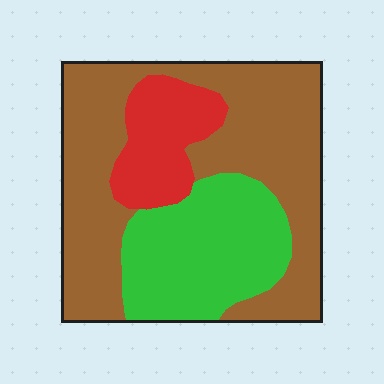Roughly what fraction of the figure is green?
Green covers about 30% of the figure.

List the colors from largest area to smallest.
From largest to smallest: brown, green, red.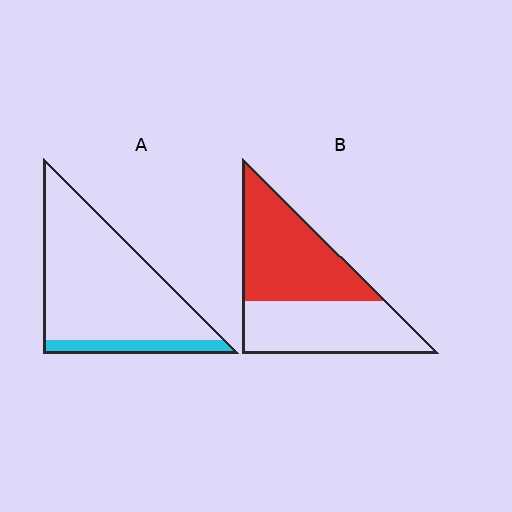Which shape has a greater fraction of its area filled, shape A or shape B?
Shape B.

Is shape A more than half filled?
No.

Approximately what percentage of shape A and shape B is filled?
A is approximately 15% and B is approximately 55%.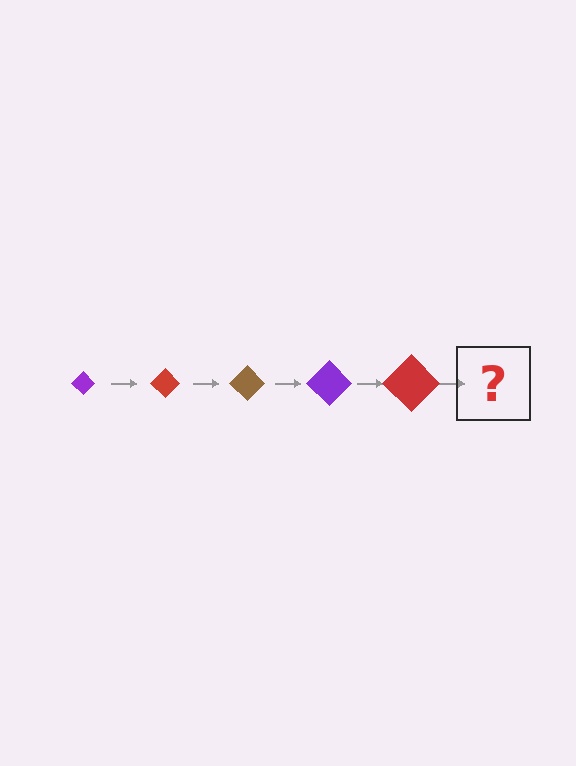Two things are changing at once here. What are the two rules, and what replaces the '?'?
The two rules are that the diamond grows larger each step and the color cycles through purple, red, and brown. The '?' should be a brown diamond, larger than the previous one.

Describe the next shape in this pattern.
It should be a brown diamond, larger than the previous one.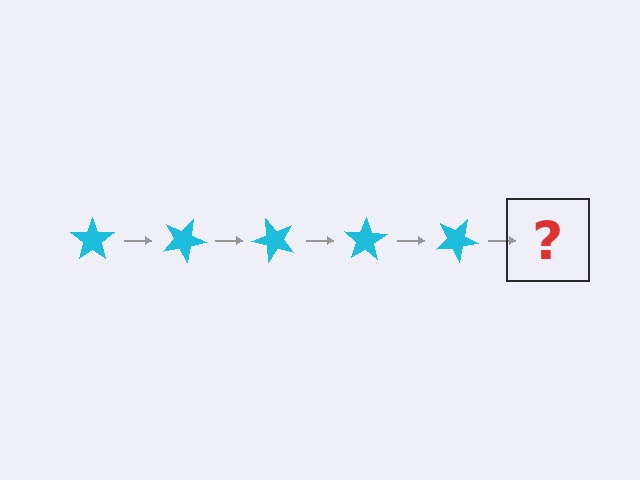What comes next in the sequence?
The next element should be a cyan star rotated 125 degrees.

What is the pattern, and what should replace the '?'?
The pattern is that the star rotates 25 degrees each step. The '?' should be a cyan star rotated 125 degrees.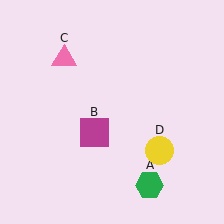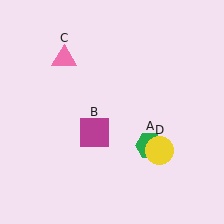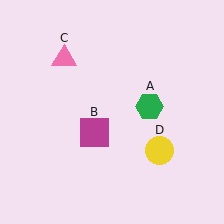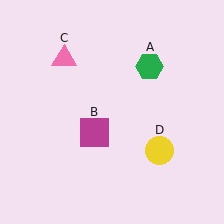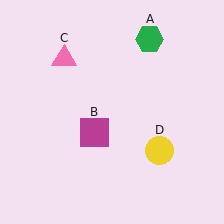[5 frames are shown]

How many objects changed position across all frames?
1 object changed position: green hexagon (object A).